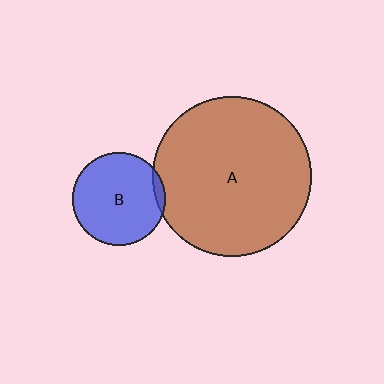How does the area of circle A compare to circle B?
Approximately 3.0 times.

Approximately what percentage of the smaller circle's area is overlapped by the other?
Approximately 5%.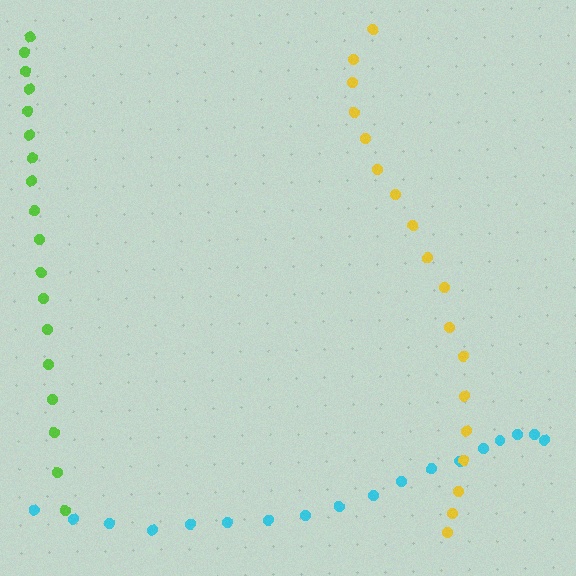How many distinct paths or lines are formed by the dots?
There are 3 distinct paths.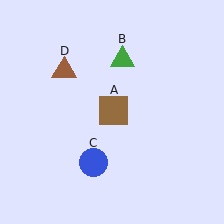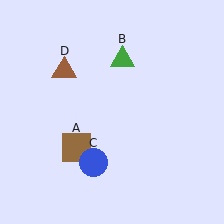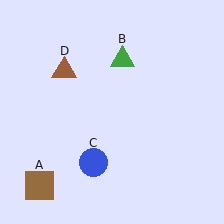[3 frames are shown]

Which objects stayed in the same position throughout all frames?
Green triangle (object B) and blue circle (object C) and brown triangle (object D) remained stationary.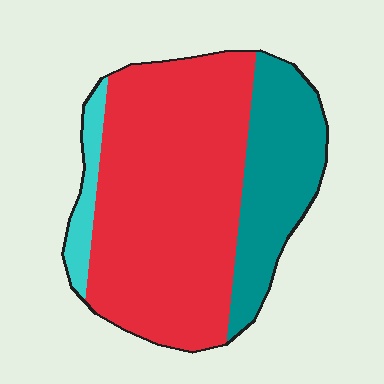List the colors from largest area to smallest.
From largest to smallest: red, teal, cyan.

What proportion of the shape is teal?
Teal covers 26% of the shape.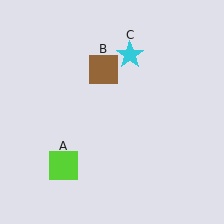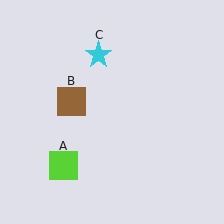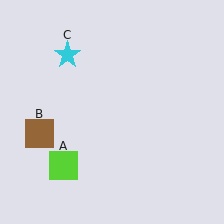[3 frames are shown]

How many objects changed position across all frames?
2 objects changed position: brown square (object B), cyan star (object C).